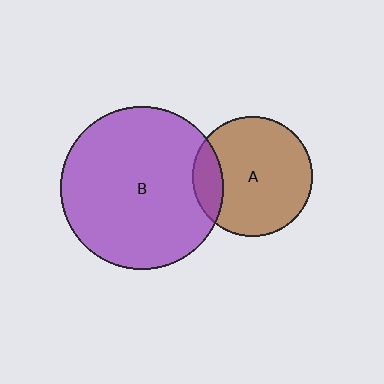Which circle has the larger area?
Circle B (purple).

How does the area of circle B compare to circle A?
Approximately 1.8 times.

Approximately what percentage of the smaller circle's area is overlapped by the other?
Approximately 15%.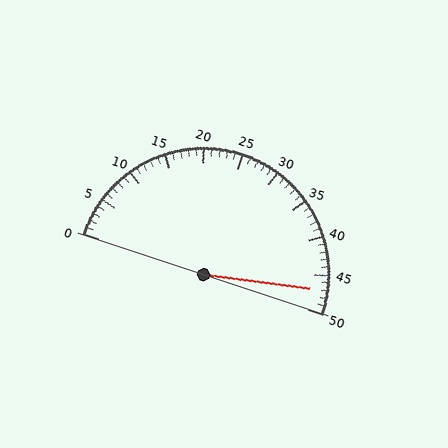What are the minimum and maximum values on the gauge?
The gauge ranges from 0 to 50.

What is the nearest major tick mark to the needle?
The nearest major tick mark is 45.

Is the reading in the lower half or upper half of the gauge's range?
The reading is in the upper half of the range (0 to 50).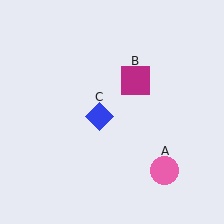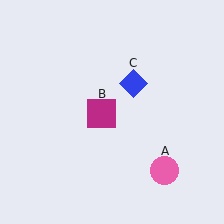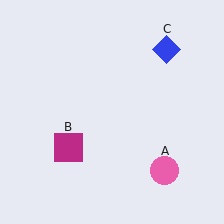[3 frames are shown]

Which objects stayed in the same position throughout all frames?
Pink circle (object A) remained stationary.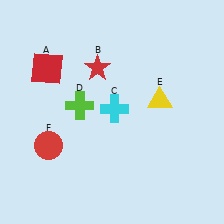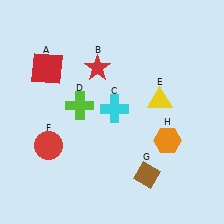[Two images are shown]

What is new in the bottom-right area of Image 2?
A brown diamond (G) was added in the bottom-right area of Image 2.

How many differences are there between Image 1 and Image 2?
There are 2 differences between the two images.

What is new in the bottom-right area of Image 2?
An orange hexagon (H) was added in the bottom-right area of Image 2.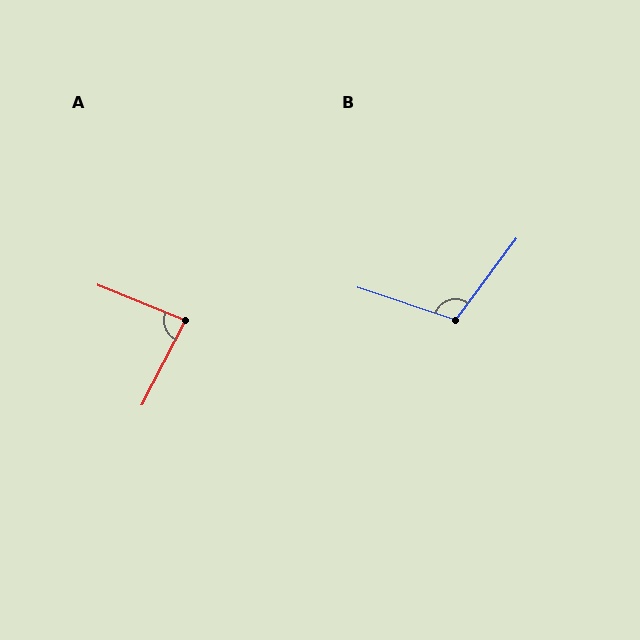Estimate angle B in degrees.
Approximately 108 degrees.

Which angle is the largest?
B, at approximately 108 degrees.